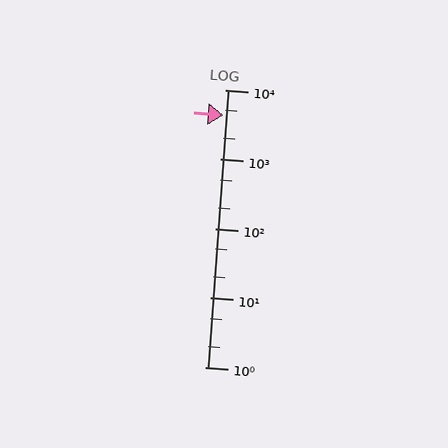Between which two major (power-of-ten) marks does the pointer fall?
The pointer is between 1000 and 10000.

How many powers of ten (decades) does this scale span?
The scale spans 4 decades, from 1 to 10000.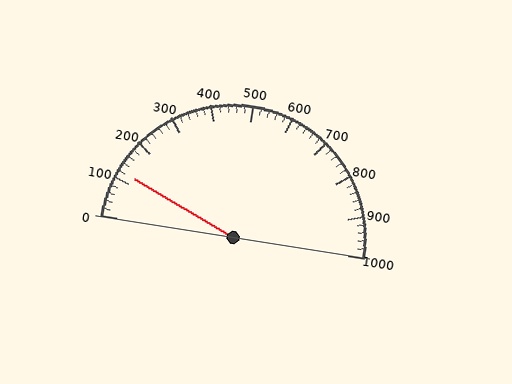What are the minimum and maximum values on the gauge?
The gauge ranges from 0 to 1000.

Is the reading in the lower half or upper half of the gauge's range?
The reading is in the lower half of the range (0 to 1000).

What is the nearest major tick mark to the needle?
The nearest major tick mark is 100.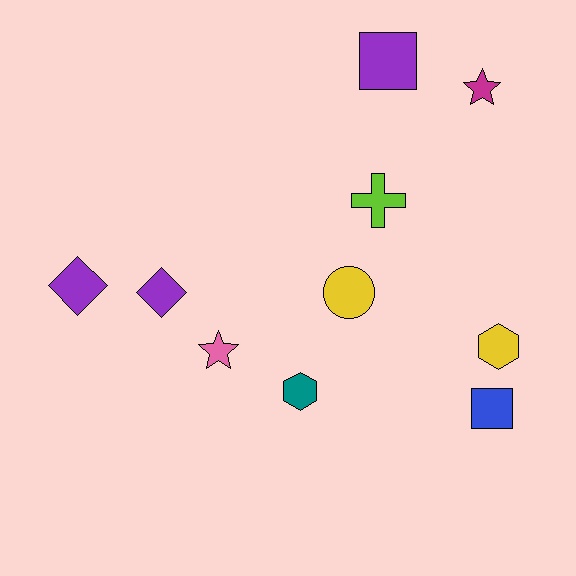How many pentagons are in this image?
There are no pentagons.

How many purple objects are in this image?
There are 3 purple objects.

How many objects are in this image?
There are 10 objects.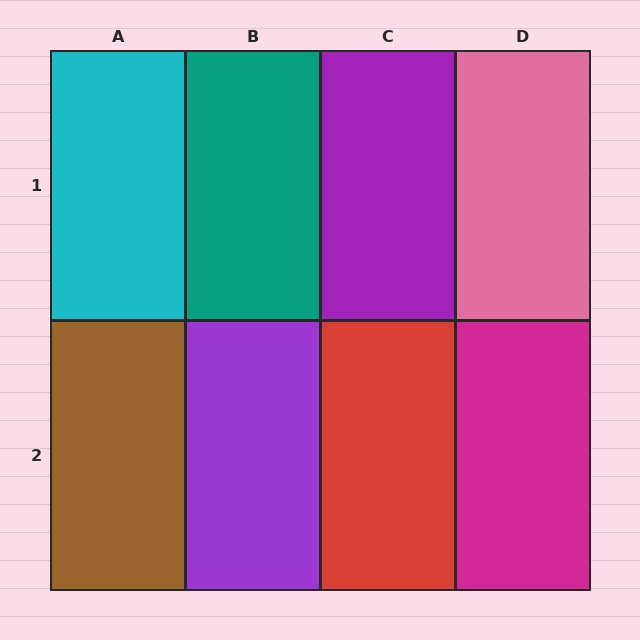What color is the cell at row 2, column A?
Brown.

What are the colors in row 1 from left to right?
Cyan, teal, purple, pink.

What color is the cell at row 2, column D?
Magenta.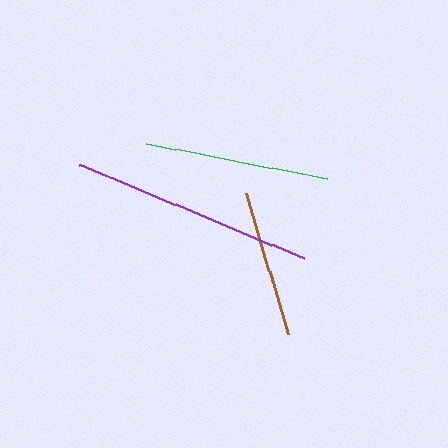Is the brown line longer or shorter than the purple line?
The purple line is longer than the brown line.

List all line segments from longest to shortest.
From longest to shortest: purple, green, brown.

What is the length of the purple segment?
The purple segment is approximately 244 pixels long.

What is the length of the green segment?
The green segment is approximately 183 pixels long.